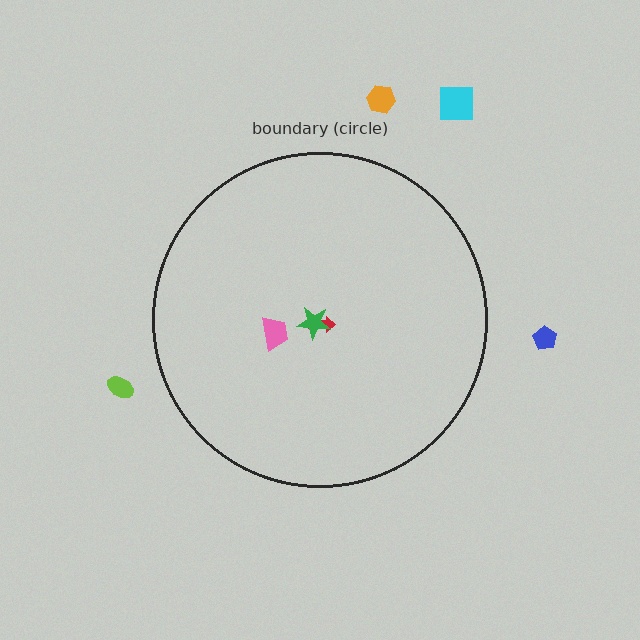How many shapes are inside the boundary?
3 inside, 4 outside.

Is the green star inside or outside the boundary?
Inside.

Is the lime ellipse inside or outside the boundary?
Outside.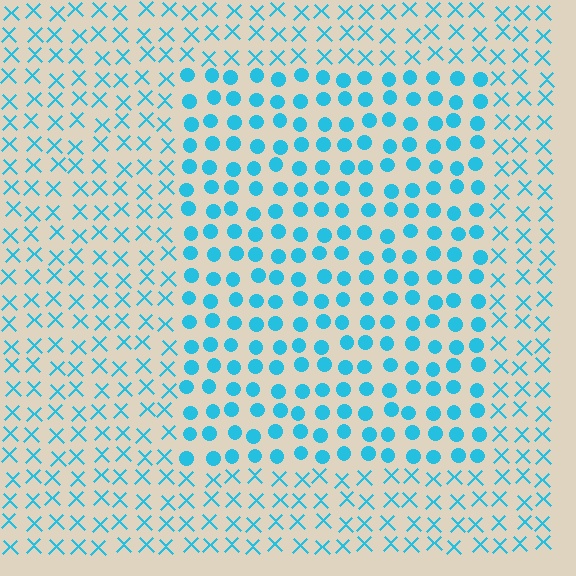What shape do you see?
I see a rectangle.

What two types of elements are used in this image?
The image uses circles inside the rectangle region and X marks outside it.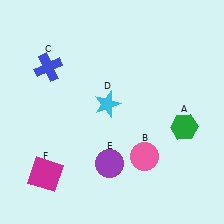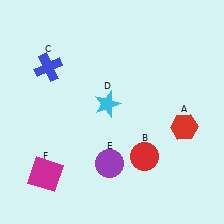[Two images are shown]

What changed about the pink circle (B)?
In Image 1, B is pink. In Image 2, it changed to red.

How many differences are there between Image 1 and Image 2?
There are 2 differences between the two images.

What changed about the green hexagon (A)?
In Image 1, A is green. In Image 2, it changed to red.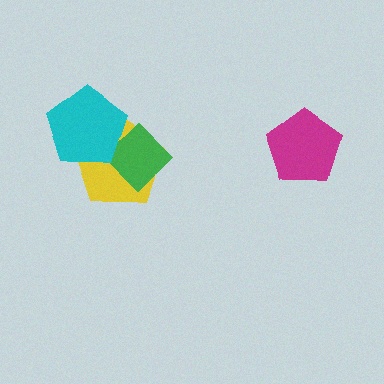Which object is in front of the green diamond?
The cyan pentagon is in front of the green diamond.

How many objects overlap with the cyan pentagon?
2 objects overlap with the cyan pentagon.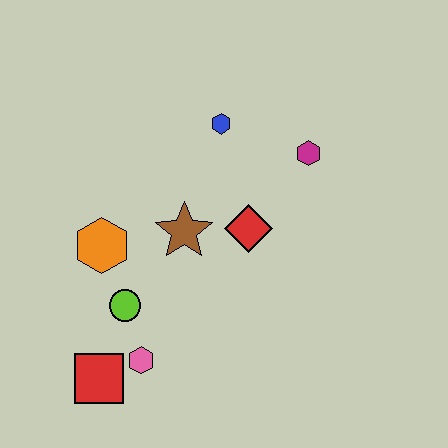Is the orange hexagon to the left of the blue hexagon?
Yes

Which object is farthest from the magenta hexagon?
The red square is farthest from the magenta hexagon.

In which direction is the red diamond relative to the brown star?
The red diamond is to the right of the brown star.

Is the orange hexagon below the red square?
No